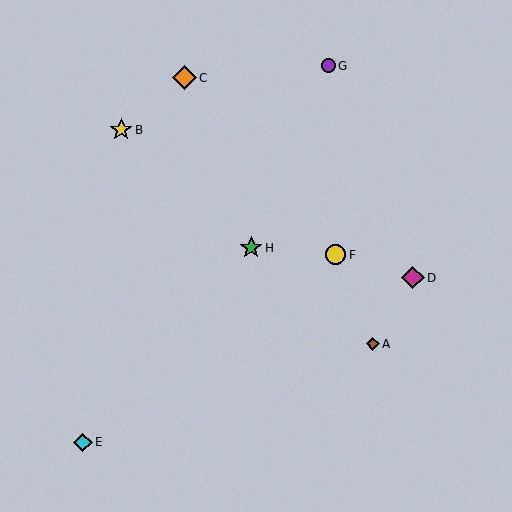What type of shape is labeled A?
Shape A is a brown diamond.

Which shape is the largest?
The orange diamond (labeled C) is the largest.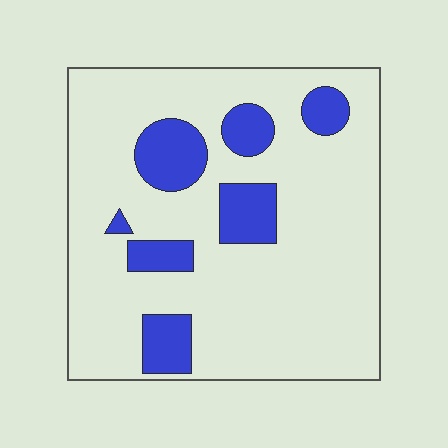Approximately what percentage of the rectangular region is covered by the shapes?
Approximately 20%.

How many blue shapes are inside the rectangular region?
7.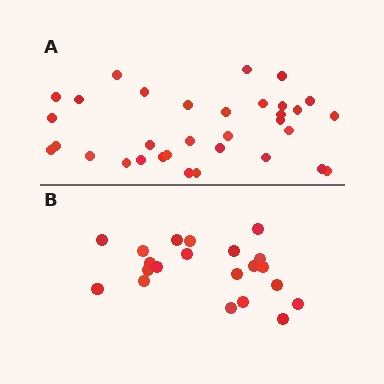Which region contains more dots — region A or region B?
Region A (the top region) has more dots.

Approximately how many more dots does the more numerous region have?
Region A has roughly 12 or so more dots than region B.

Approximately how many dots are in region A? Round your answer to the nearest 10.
About 30 dots. (The exact count is 33, which rounds to 30.)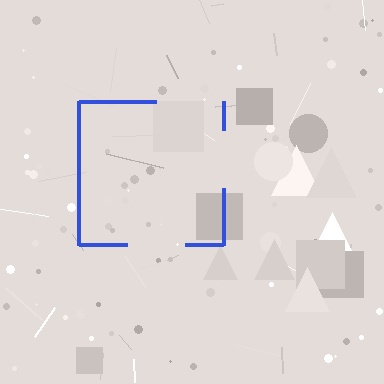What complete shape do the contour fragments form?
The contour fragments form a square.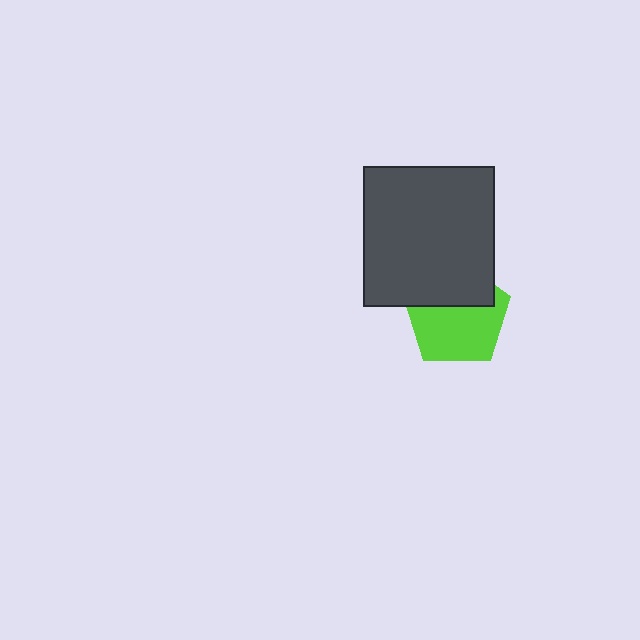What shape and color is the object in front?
The object in front is a dark gray rectangle.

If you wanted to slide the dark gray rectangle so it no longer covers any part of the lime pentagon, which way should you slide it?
Slide it up — that is the most direct way to separate the two shapes.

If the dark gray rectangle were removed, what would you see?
You would see the complete lime pentagon.